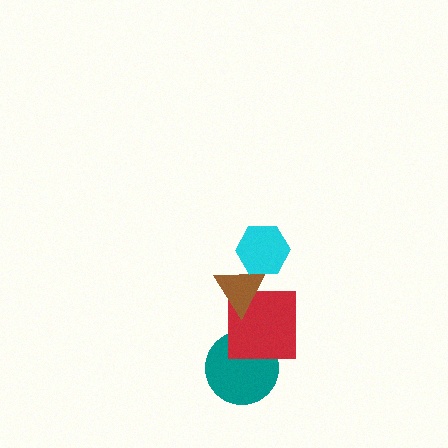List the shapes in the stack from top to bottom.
From top to bottom: the cyan hexagon, the brown triangle, the red square, the teal circle.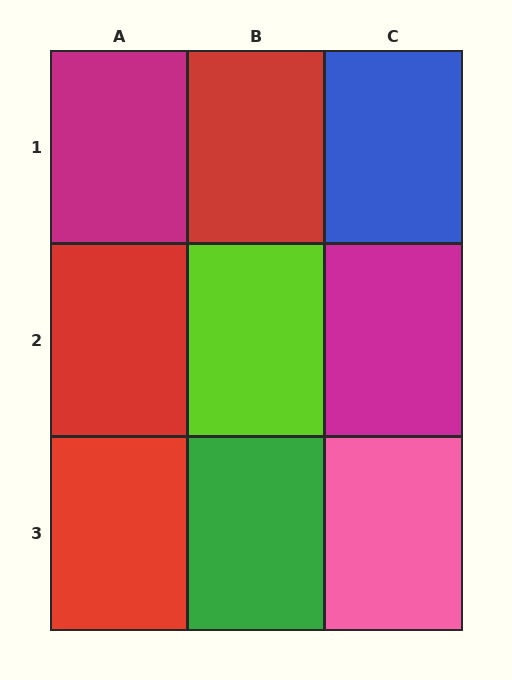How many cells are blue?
1 cell is blue.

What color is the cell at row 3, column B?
Green.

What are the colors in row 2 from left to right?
Red, lime, magenta.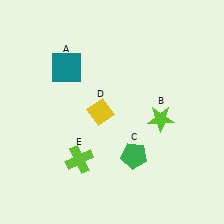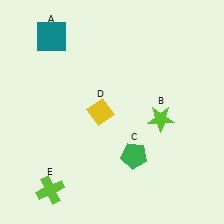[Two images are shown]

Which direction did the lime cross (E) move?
The lime cross (E) moved down.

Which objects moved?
The objects that moved are: the teal square (A), the lime cross (E).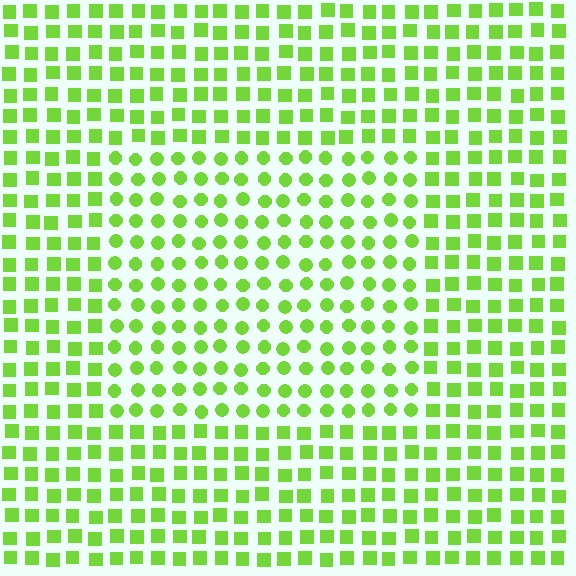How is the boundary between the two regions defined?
The boundary is defined by a change in element shape: circles inside vs. squares outside. All elements share the same color and spacing.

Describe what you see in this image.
The image is filled with small lime elements arranged in a uniform grid. A rectangle-shaped region contains circles, while the surrounding area contains squares. The boundary is defined purely by the change in element shape.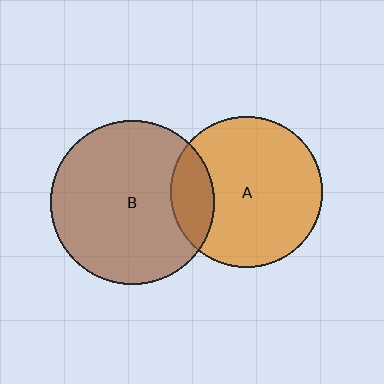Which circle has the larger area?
Circle B (brown).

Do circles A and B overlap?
Yes.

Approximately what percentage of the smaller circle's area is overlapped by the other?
Approximately 20%.